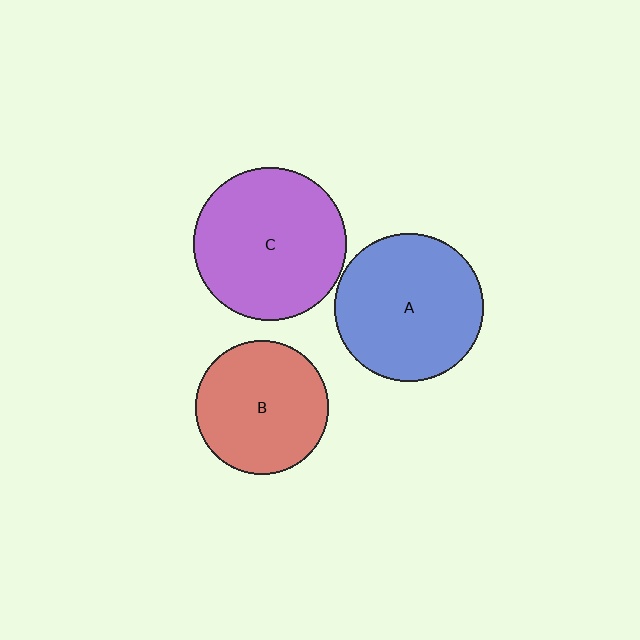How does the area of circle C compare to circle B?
Approximately 1.3 times.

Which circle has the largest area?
Circle C (purple).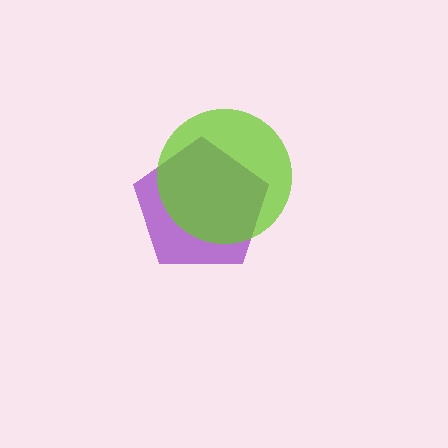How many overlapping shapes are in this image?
There are 2 overlapping shapes in the image.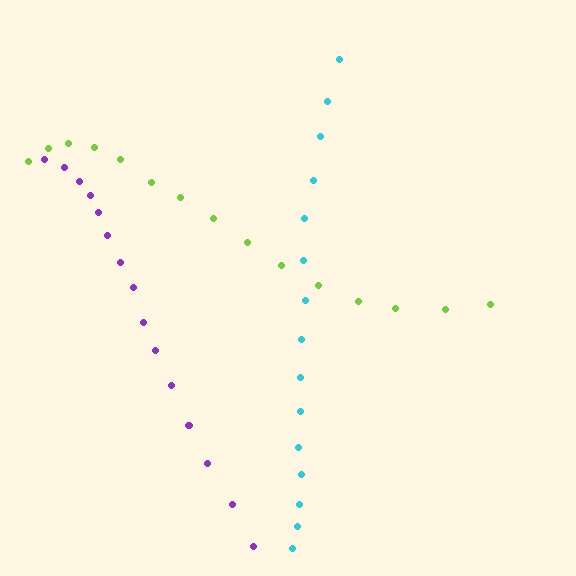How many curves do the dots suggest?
There are 3 distinct paths.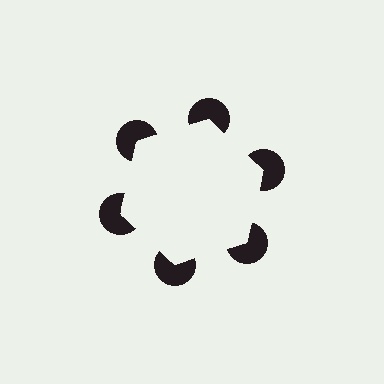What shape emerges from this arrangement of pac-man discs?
An illusory hexagon — its edges are inferred from the aligned wedge cuts in the pac-man discs, not physically drawn.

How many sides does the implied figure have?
6 sides.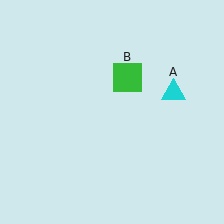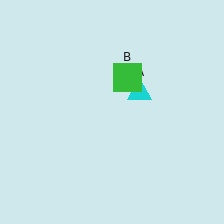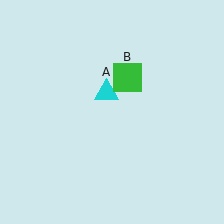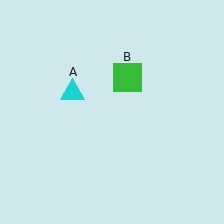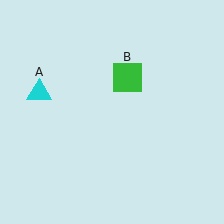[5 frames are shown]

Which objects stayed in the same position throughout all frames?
Green square (object B) remained stationary.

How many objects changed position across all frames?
1 object changed position: cyan triangle (object A).